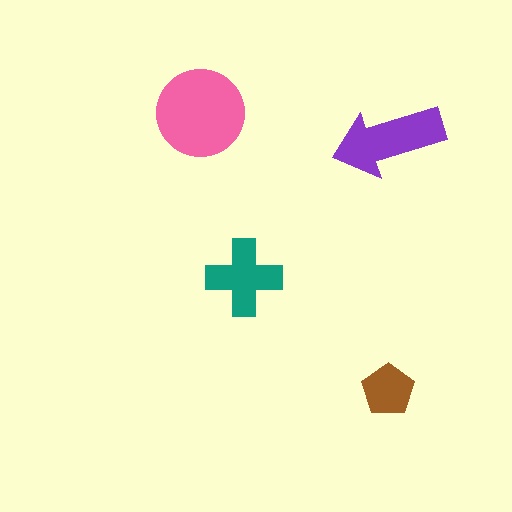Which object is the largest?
The pink circle.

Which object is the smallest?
The brown pentagon.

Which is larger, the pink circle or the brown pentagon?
The pink circle.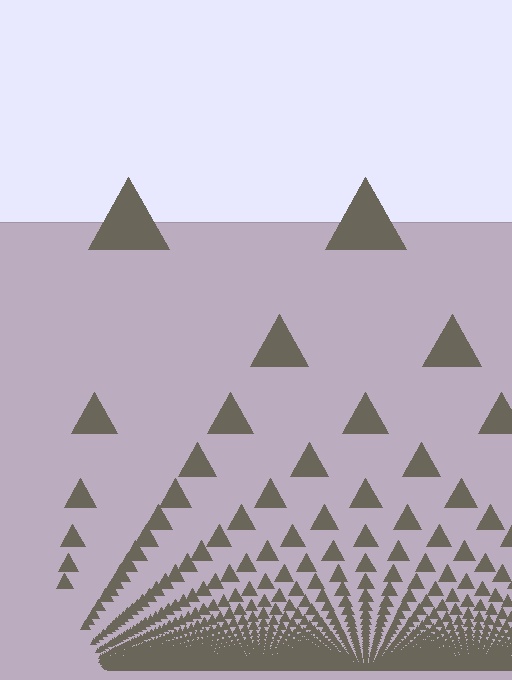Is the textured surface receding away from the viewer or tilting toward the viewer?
The surface appears to tilt toward the viewer. Texture elements get larger and sparser toward the top.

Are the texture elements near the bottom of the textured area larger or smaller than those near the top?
Smaller. The gradient is inverted — elements near the bottom are smaller and denser.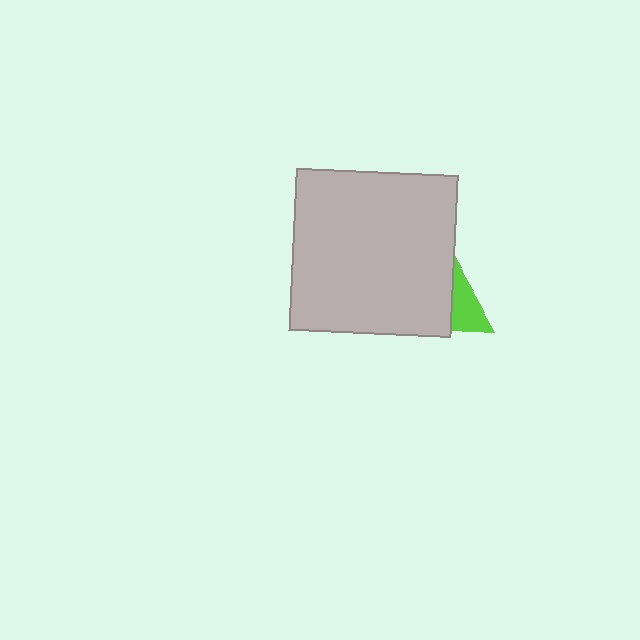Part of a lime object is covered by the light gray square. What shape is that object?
It is a triangle.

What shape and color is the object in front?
The object in front is a light gray square.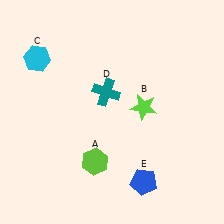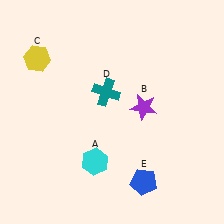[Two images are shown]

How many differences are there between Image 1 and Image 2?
There are 3 differences between the two images.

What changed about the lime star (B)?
In Image 1, B is lime. In Image 2, it changed to purple.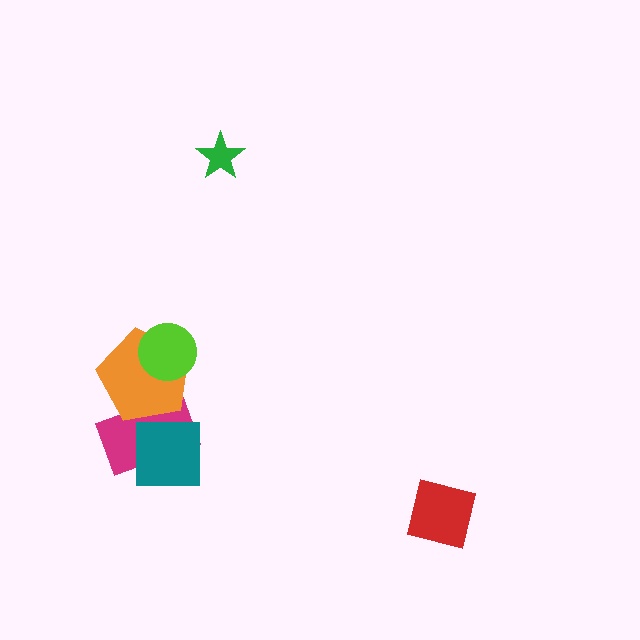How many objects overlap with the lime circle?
1 object overlaps with the lime circle.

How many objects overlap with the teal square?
1 object overlaps with the teal square.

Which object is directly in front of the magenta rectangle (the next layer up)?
The orange pentagon is directly in front of the magenta rectangle.